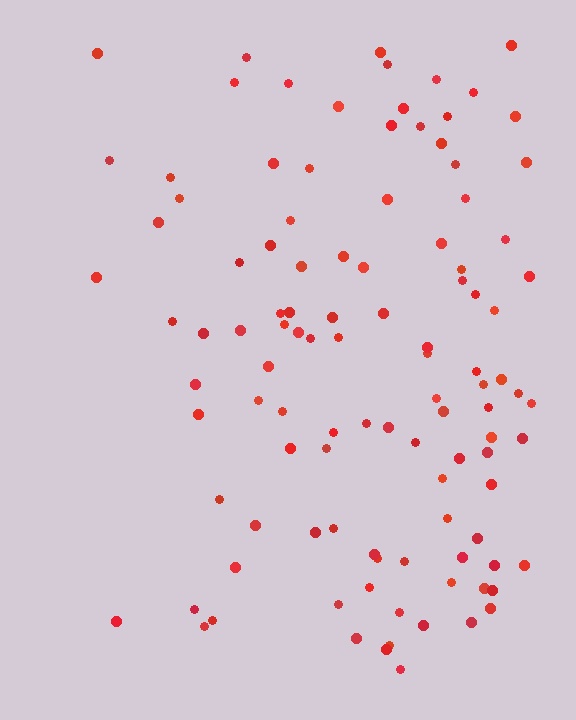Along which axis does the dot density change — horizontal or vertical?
Horizontal.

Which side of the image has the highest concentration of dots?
The right.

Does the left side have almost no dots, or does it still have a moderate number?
Still a moderate number, just noticeably fewer than the right.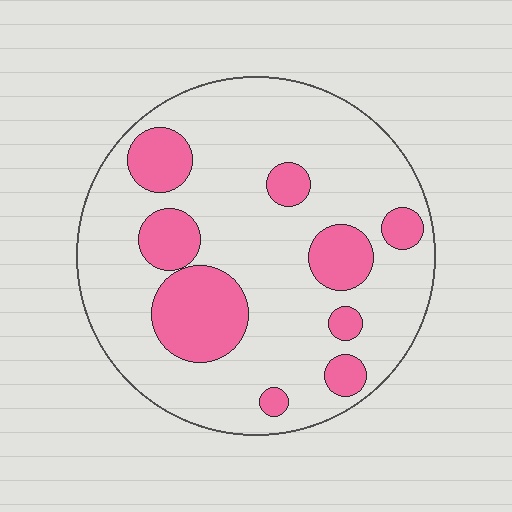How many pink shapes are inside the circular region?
9.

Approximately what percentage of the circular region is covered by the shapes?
Approximately 25%.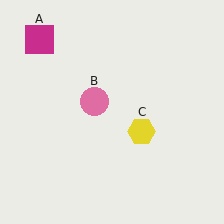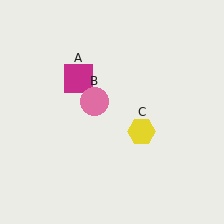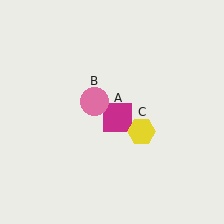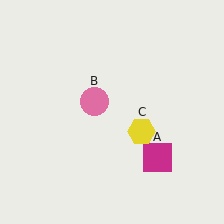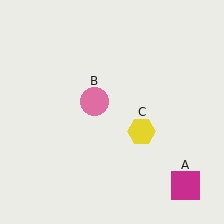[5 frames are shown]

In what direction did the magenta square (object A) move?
The magenta square (object A) moved down and to the right.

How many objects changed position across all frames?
1 object changed position: magenta square (object A).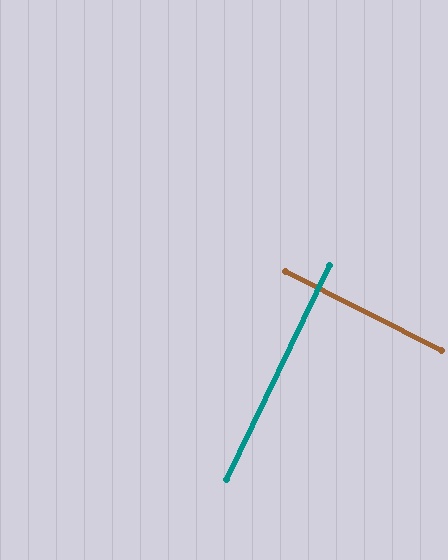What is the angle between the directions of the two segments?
Approximately 88 degrees.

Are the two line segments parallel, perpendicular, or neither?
Perpendicular — they meet at approximately 88°.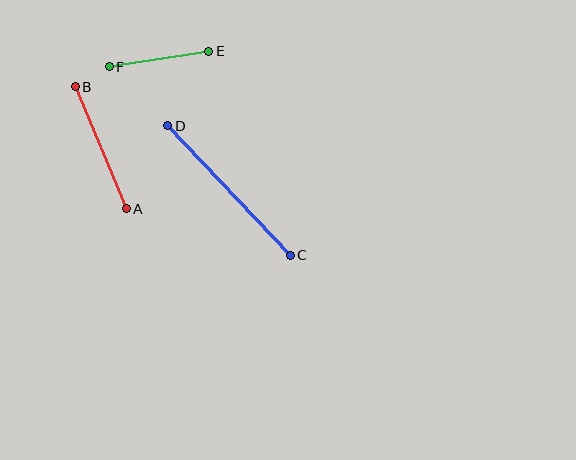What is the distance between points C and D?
The distance is approximately 178 pixels.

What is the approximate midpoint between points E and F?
The midpoint is at approximately (159, 59) pixels.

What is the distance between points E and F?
The distance is approximately 100 pixels.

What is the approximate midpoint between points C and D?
The midpoint is at approximately (229, 190) pixels.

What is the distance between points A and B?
The distance is approximately 132 pixels.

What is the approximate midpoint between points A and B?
The midpoint is at approximately (101, 148) pixels.